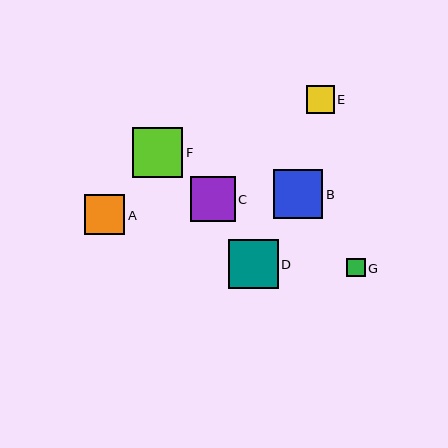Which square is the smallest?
Square G is the smallest with a size of approximately 18 pixels.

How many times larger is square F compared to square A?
Square F is approximately 1.3 times the size of square A.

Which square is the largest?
Square F is the largest with a size of approximately 51 pixels.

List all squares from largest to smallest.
From largest to smallest: F, D, B, C, A, E, G.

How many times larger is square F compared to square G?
Square F is approximately 2.8 times the size of square G.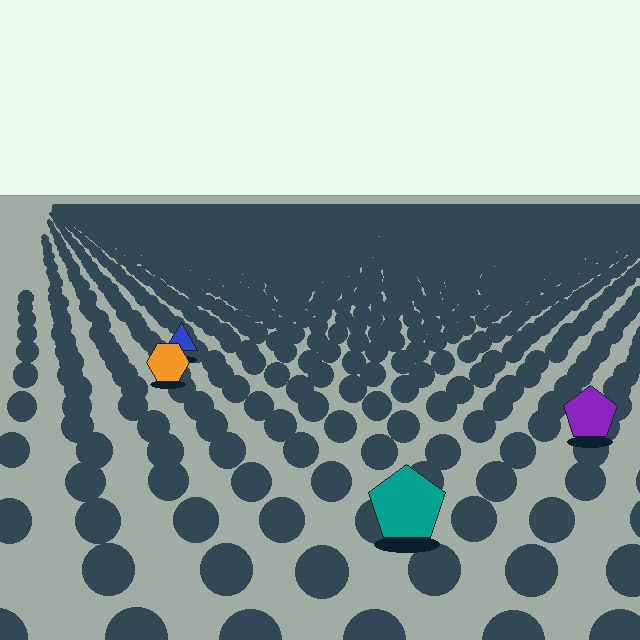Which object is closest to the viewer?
The teal pentagon is closest. The texture marks near it are larger and more spread out.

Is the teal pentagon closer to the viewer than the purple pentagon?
Yes. The teal pentagon is closer — you can tell from the texture gradient: the ground texture is coarser near it.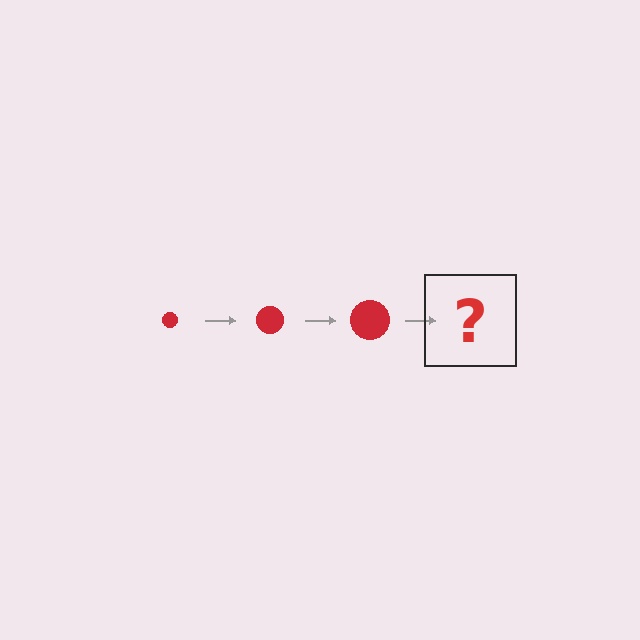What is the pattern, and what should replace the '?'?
The pattern is that the circle gets progressively larger each step. The '?' should be a red circle, larger than the previous one.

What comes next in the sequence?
The next element should be a red circle, larger than the previous one.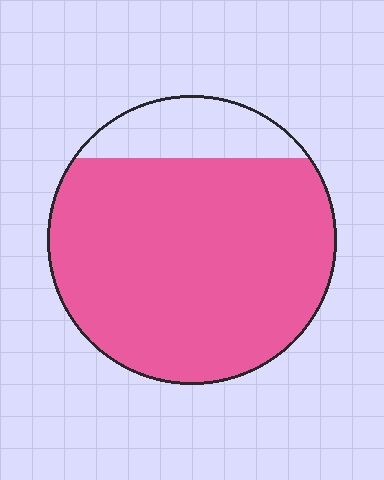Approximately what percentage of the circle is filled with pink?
Approximately 85%.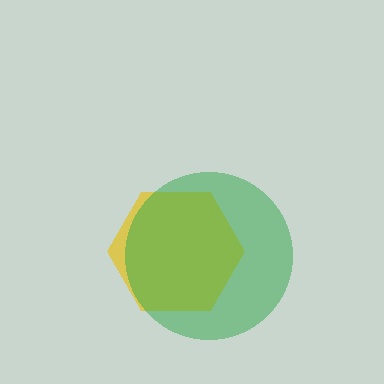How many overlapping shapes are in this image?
There are 2 overlapping shapes in the image.